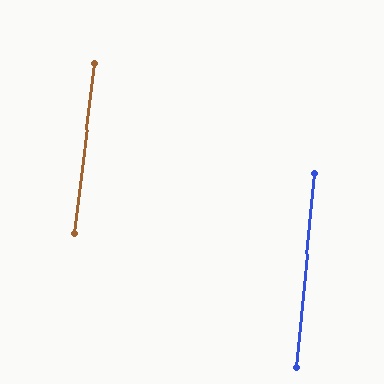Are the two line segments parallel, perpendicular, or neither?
Parallel — their directions differ by only 1.4°.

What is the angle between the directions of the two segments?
Approximately 1 degree.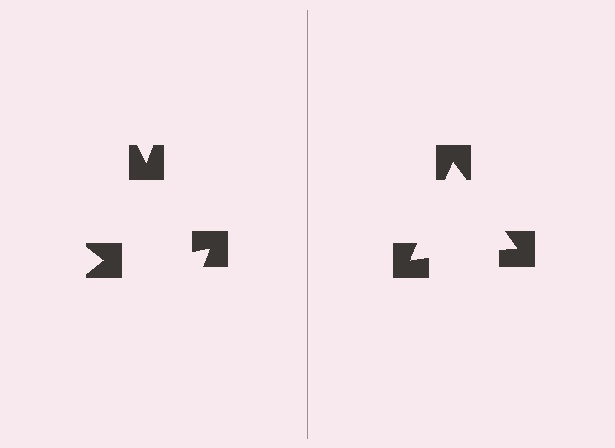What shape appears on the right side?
An illusory triangle.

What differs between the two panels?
The notched squares are positioned identically on both sides; only the wedge orientations differ. On the right they align to a triangle; on the left they are misaligned.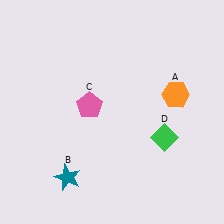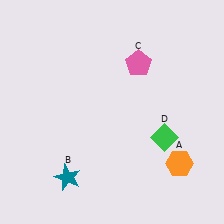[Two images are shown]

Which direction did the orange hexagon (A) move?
The orange hexagon (A) moved down.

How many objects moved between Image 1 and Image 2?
2 objects moved between the two images.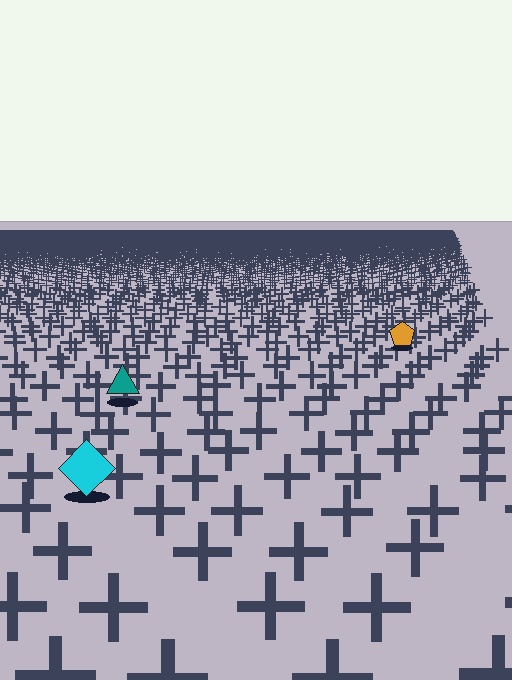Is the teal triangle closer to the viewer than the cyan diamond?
No. The cyan diamond is closer — you can tell from the texture gradient: the ground texture is coarser near it.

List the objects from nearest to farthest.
From nearest to farthest: the cyan diamond, the teal triangle, the orange pentagon.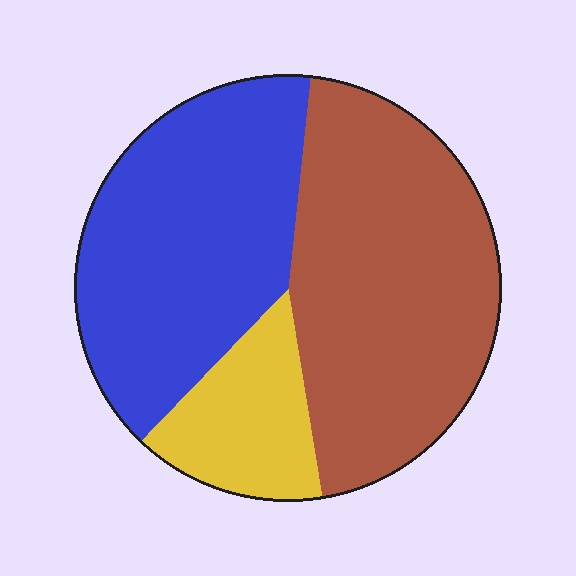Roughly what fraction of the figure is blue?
Blue takes up about two fifths (2/5) of the figure.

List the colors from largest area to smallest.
From largest to smallest: brown, blue, yellow.